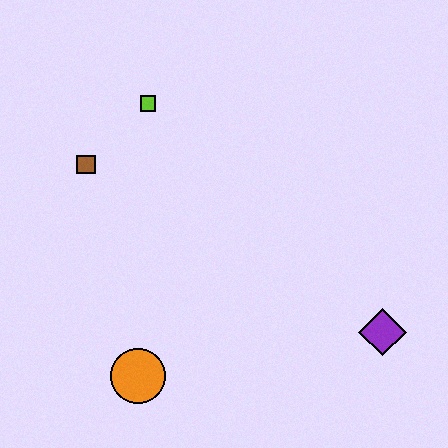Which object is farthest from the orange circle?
The lime square is farthest from the orange circle.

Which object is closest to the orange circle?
The brown square is closest to the orange circle.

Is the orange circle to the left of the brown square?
No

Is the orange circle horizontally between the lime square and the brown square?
Yes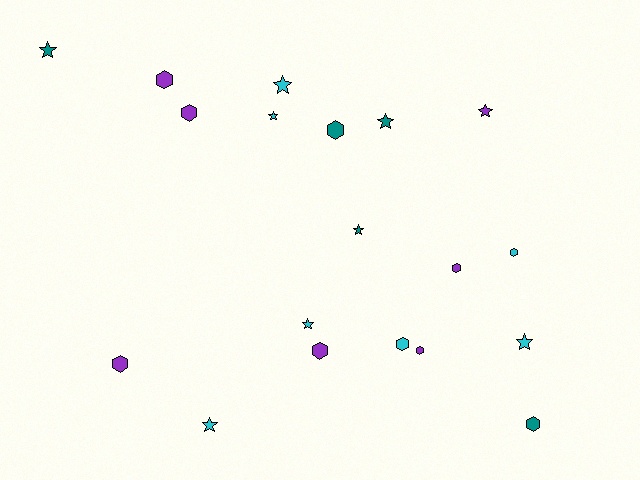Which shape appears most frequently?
Hexagon, with 10 objects.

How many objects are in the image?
There are 19 objects.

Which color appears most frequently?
Cyan, with 7 objects.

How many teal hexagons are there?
There are 2 teal hexagons.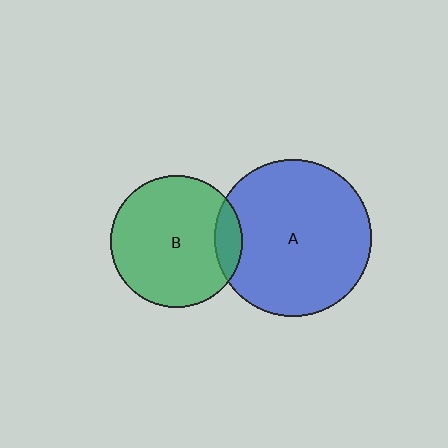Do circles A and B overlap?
Yes.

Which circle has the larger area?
Circle A (blue).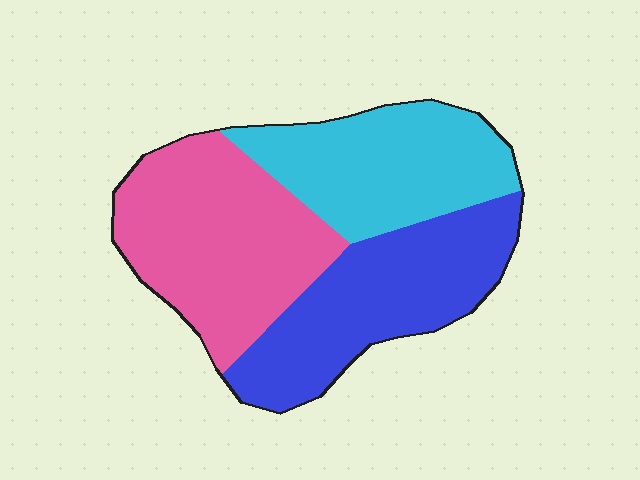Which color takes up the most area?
Pink, at roughly 35%.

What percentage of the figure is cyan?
Cyan covers 30% of the figure.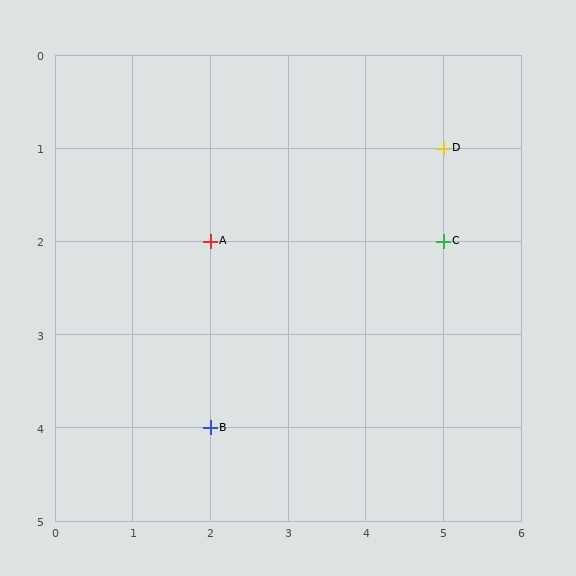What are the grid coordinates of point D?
Point D is at grid coordinates (5, 1).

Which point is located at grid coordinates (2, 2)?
Point A is at (2, 2).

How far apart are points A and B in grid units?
Points A and B are 2 rows apart.